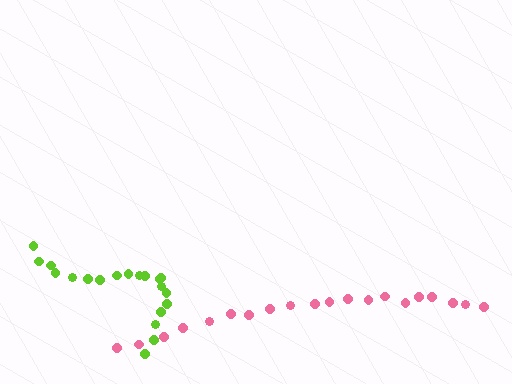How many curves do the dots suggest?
There are 2 distinct paths.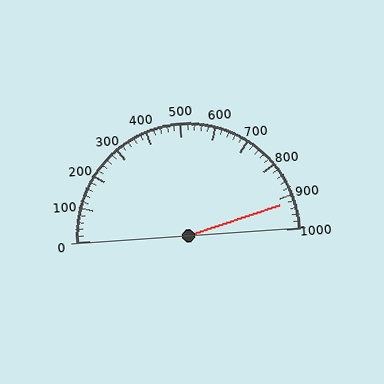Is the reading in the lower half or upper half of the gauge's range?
The reading is in the upper half of the range (0 to 1000).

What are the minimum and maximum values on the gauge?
The gauge ranges from 0 to 1000.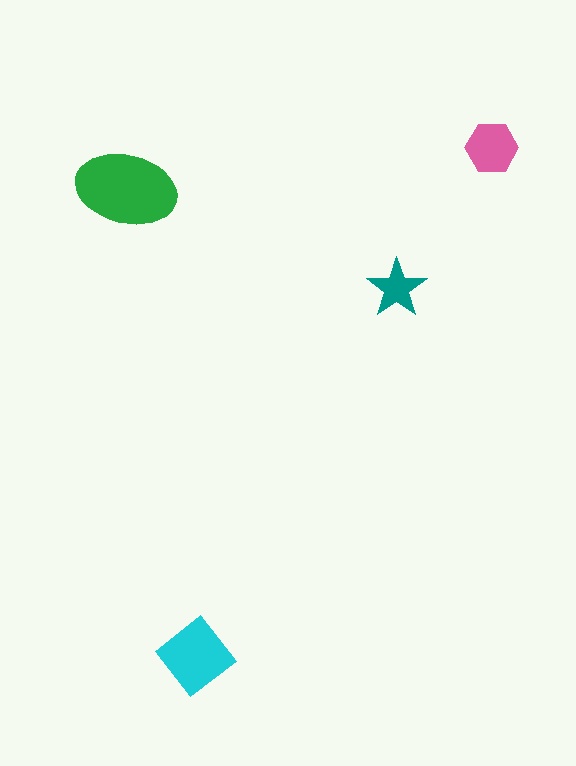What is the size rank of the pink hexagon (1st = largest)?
3rd.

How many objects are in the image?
There are 4 objects in the image.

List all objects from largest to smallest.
The green ellipse, the cyan diamond, the pink hexagon, the teal star.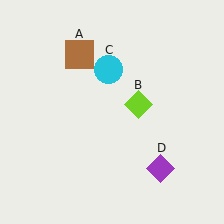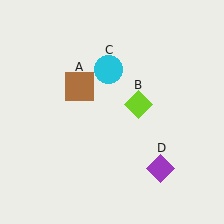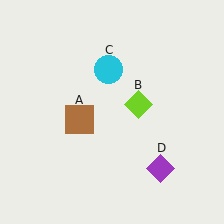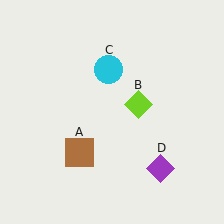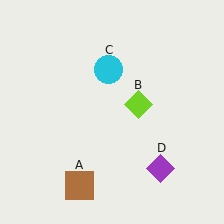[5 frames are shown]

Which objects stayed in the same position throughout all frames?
Lime diamond (object B) and cyan circle (object C) and purple diamond (object D) remained stationary.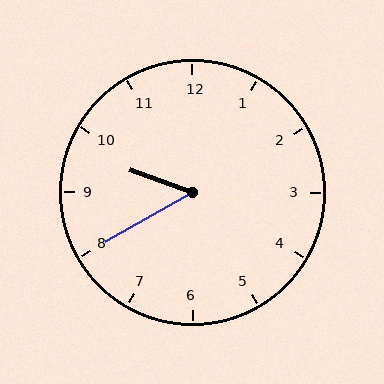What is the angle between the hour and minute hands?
Approximately 50 degrees.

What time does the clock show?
9:40.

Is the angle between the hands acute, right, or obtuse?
It is acute.